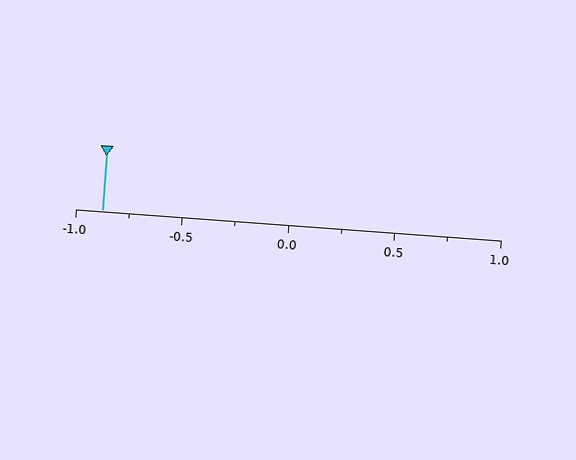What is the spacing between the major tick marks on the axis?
The major ticks are spaced 0.5 apart.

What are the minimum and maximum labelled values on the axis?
The axis runs from -1.0 to 1.0.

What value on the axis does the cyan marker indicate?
The marker indicates approximately -0.88.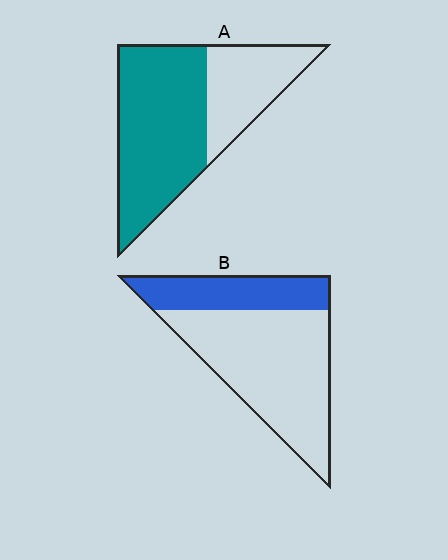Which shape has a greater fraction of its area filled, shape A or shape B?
Shape A.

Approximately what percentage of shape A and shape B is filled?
A is approximately 65% and B is approximately 30%.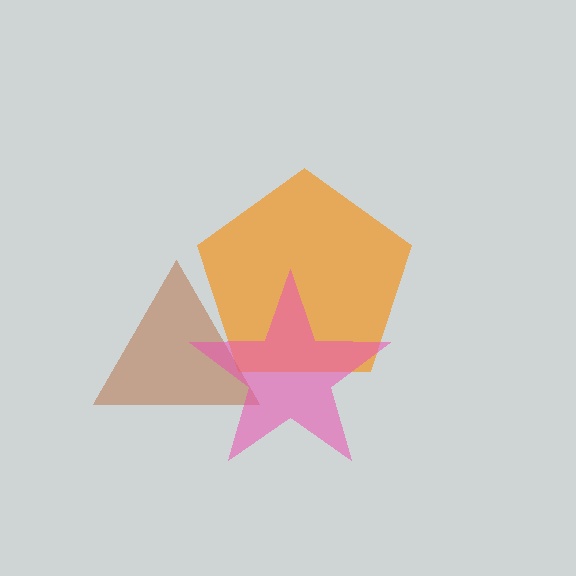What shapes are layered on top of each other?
The layered shapes are: an orange pentagon, a brown triangle, a pink star.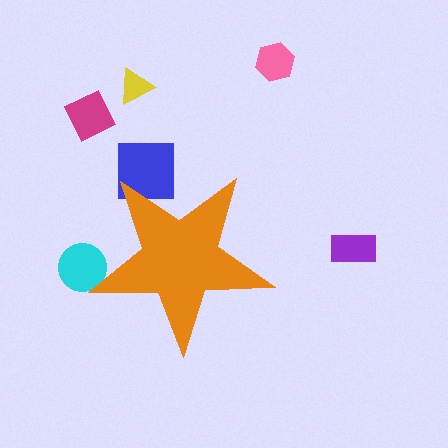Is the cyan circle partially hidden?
Yes, the cyan circle is partially hidden behind the orange star.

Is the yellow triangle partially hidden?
No, the yellow triangle is fully visible.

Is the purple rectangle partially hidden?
No, the purple rectangle is fully visible.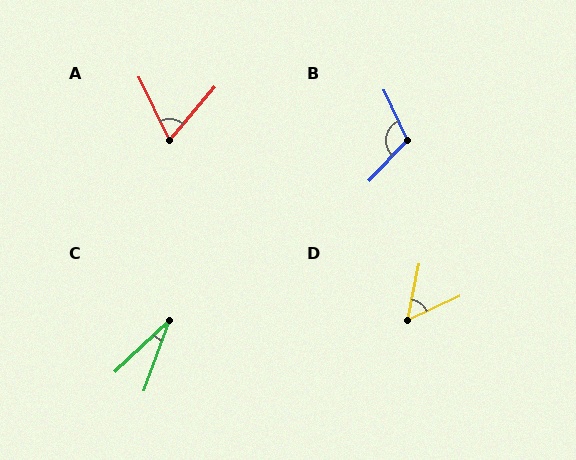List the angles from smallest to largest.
C (26°), D (54°), A (66°), B (111°).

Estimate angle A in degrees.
Approximately 66 degrees.